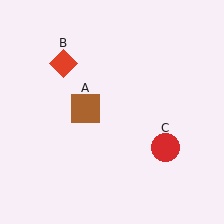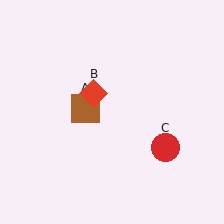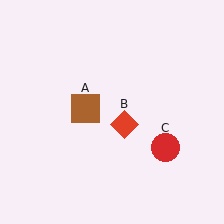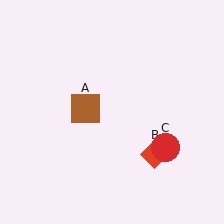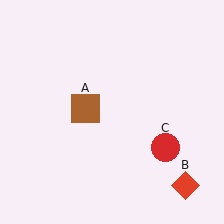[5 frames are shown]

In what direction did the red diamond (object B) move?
The red diamond (object B) moved down and to the right.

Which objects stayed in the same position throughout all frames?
Brown square (object A) and red circle (object C) remained stationary.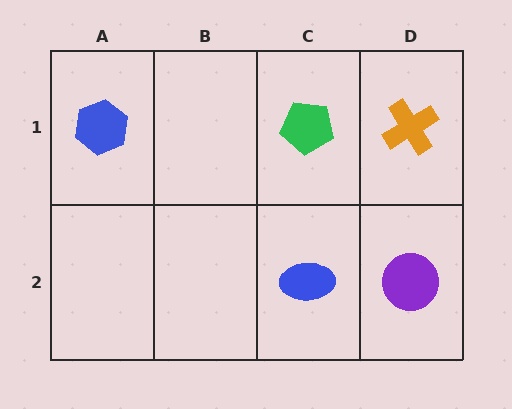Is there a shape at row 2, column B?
No, that cell is empty.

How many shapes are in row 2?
2 shapes.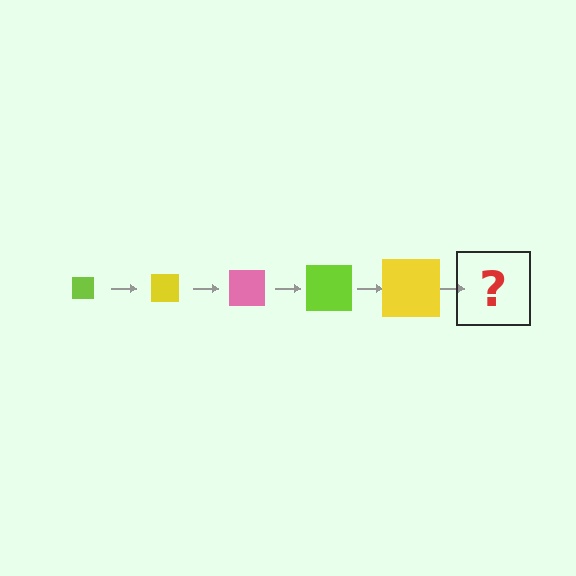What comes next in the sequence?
The next element should be a pink square, larger than the previous one.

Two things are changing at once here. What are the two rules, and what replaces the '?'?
The two rules are that the square grows larger each step and the color cycles through lime, yellow, and pink. The '?' should be a pink square, larger than the previous one.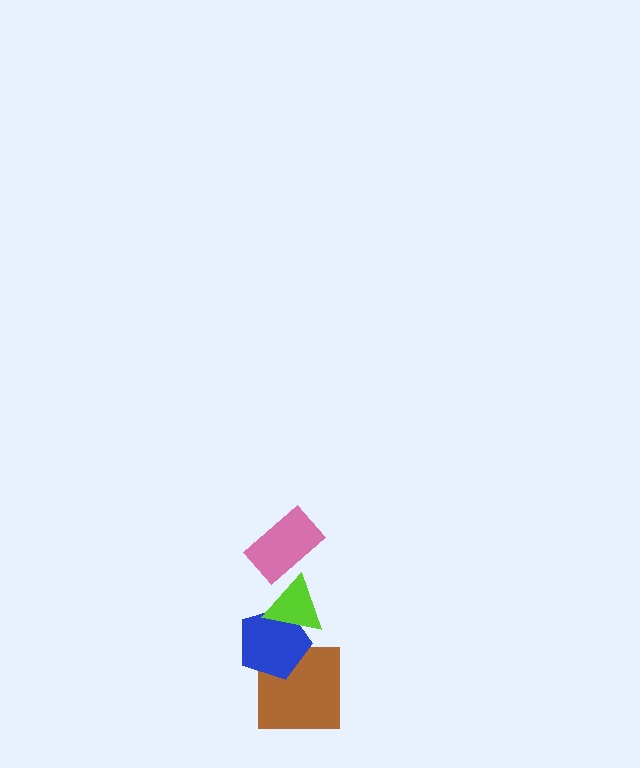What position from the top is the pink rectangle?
The pink rectangle is 1st from the top.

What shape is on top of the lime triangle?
The pink rectangle is on top of the lime triangle.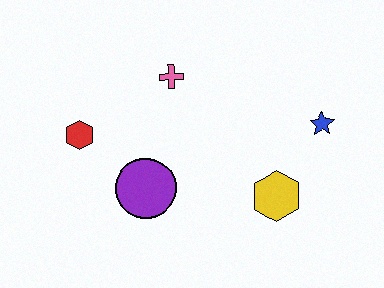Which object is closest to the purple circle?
The red hexagon is closest to the purple circle.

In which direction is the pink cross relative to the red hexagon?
The pink cross is to the right of the red hexagon.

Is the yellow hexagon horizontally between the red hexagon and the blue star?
Yes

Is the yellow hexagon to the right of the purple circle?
Yes